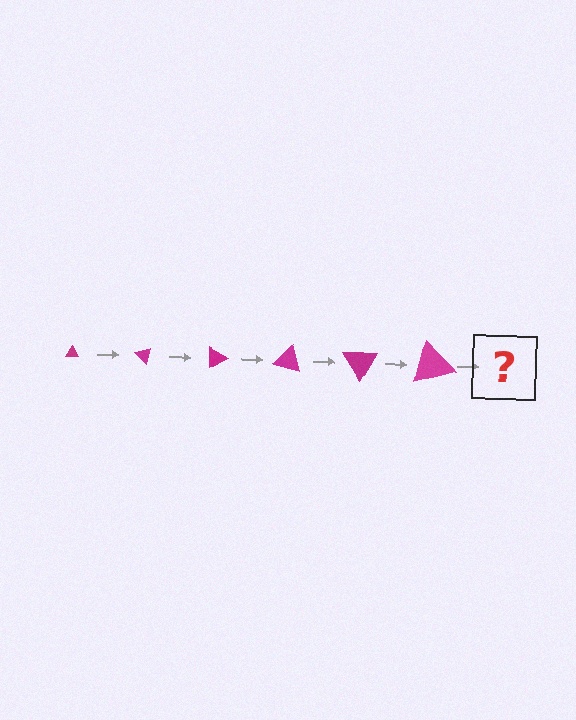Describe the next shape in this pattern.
It should be a triangle, larger than the previous one and rotated 270 degrees from the start.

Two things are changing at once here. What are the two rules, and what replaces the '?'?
The two rules are that the triangle grows larger each step and it rotates 45 degrees each step. The '?' should be a triangle, larger than the previous one and rotated 270 degrees from the start.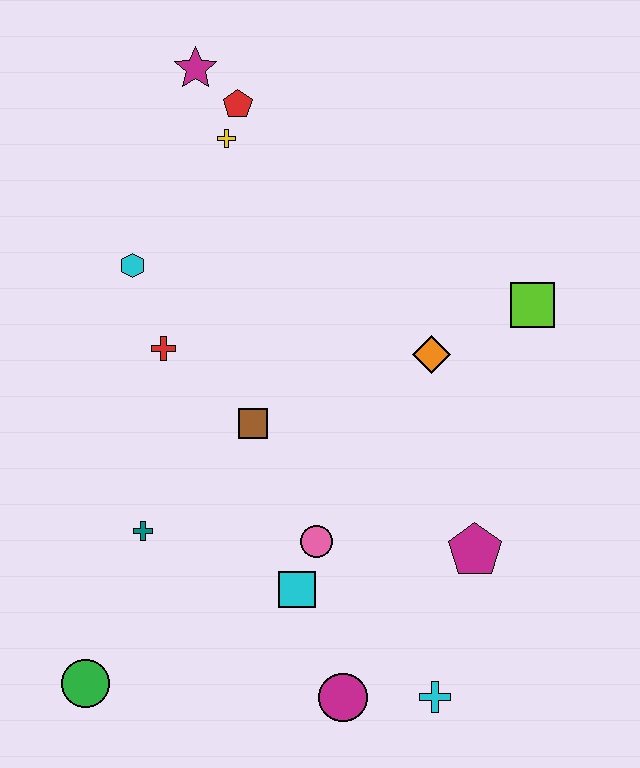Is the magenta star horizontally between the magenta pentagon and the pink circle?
No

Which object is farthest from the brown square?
The magenta star is farthest from the brown square.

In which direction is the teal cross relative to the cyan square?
The teal cross is to the left of the cyan square.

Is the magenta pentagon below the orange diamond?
Yes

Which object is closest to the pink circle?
The cyan square is closest to the pink circle.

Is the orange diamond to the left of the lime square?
Yes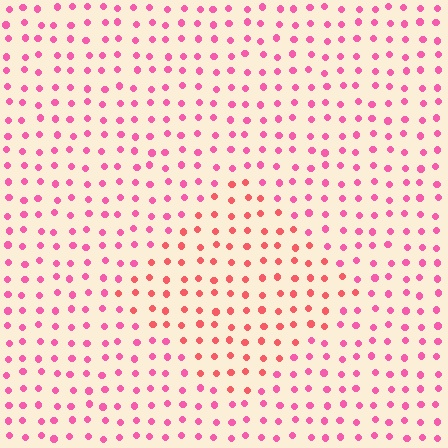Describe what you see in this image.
The image is filled with small pink elements in a uniform arrangement. A diamond-shaped region is visible where the elements are tinted to a slightly different hue, forming a subtle color boundary.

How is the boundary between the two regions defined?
The boundary is defined purely by a slight shift in hue (about 28 degrees). Spacing, size, and orientation are identical on both sides.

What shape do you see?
I see a diamond.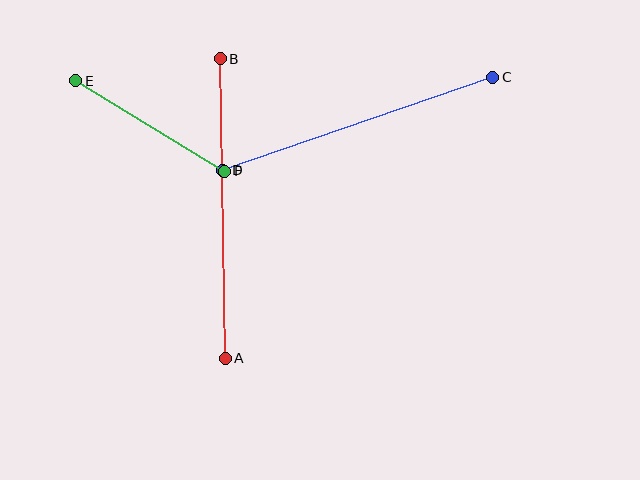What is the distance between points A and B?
The distance is approximately 300 pixels.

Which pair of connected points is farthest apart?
Points A and B are farthest apart.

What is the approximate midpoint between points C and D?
The midpoint is at approximately (358, 124) pixels.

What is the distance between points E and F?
The distance is approximately 174 pixels.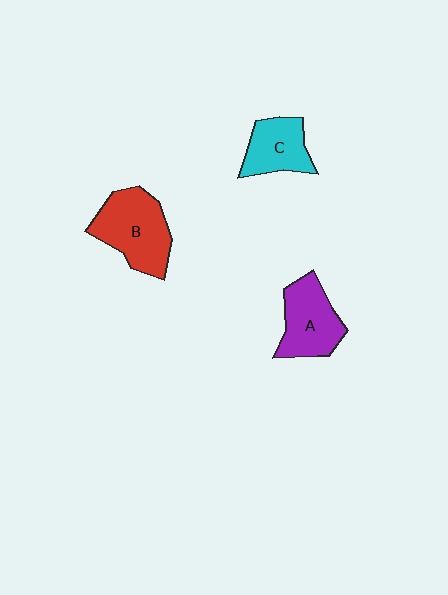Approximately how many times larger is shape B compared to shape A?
Approximately 1.2 times.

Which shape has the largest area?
Shape B (red).